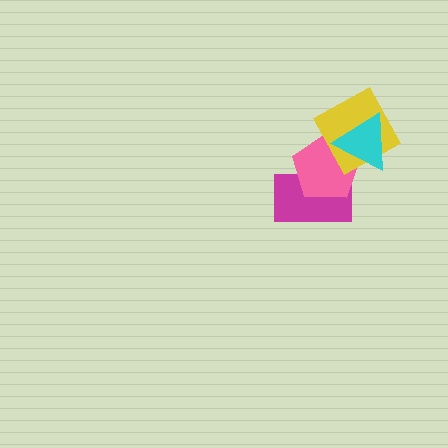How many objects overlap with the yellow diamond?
2 objects overlap with the yellow diamond.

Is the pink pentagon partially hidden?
Yes, it is partially covered by another shape.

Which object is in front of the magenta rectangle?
The pink pentagon is in front of the magenta rectangle.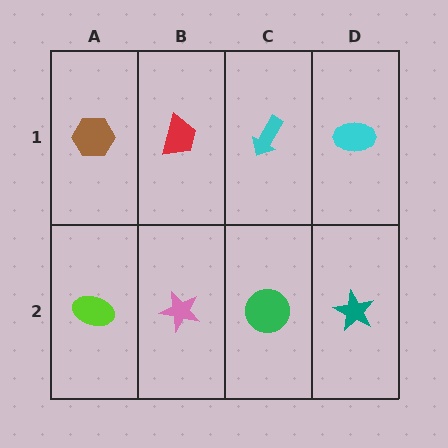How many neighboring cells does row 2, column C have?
3.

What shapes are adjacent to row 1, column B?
A pink star (row 2, column B), a brown hexagon (row 1, column A), a cyan arrow (row 1, column C).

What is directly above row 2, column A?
A brown hexagon.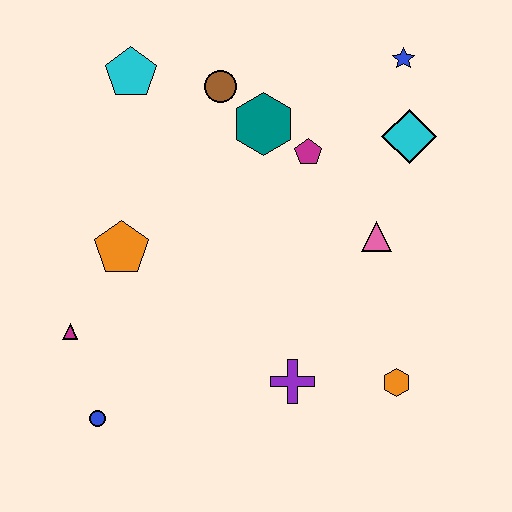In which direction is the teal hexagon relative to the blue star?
The teal hexagon is to the left of the blue star.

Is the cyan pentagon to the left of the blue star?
Yes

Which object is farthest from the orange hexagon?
The cyan pentagon is farthest from the orange hexagon.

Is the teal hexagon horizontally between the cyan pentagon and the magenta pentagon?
Yes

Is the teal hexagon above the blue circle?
Yes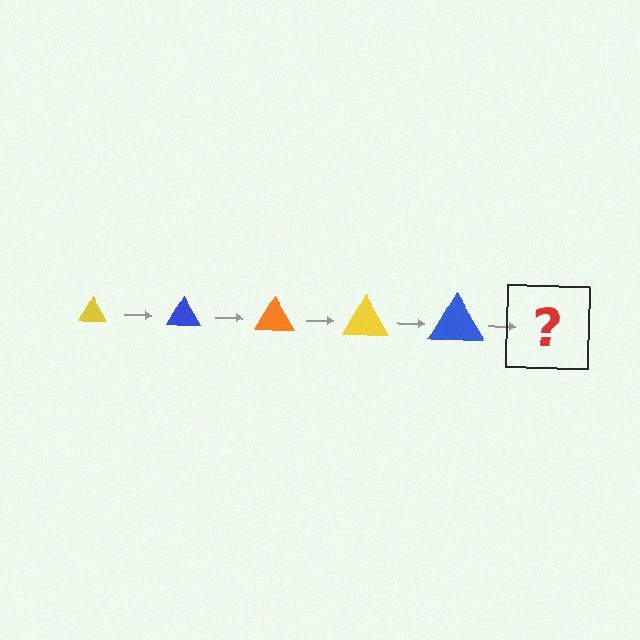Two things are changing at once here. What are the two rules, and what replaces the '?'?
The two rules are that the triangle grows larger each step and the color cycles through yellow, blue, and orange. The '?' should be an orange triangle, larger than the previous one.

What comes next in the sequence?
The next element should be an orange triangle, larger than the previous one.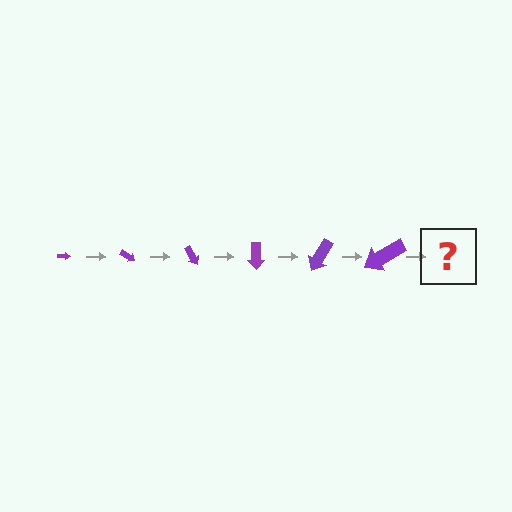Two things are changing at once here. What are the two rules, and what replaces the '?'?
The two rules are that the arrow grows larger each step and it rotates 30 degrees each step. The '?' should be an arrow, larger than the previous one and rotated 180 degrees from the start.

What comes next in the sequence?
The next element should be an arrow, larger than the previous one and rotated 180 degrees from the start.